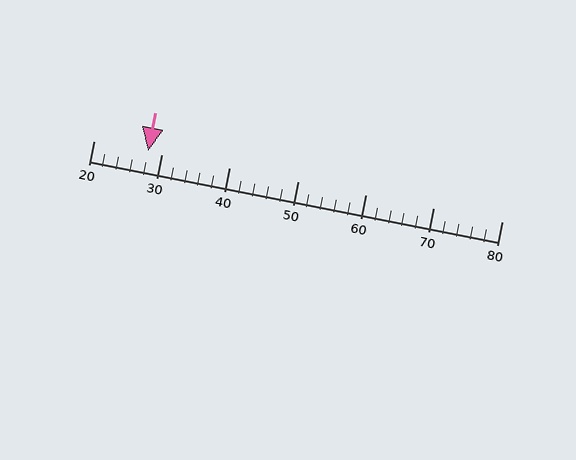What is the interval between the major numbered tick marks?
The major tick marks are spaced 10 units apart.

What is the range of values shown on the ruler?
The ruler shows values from 20 to 80.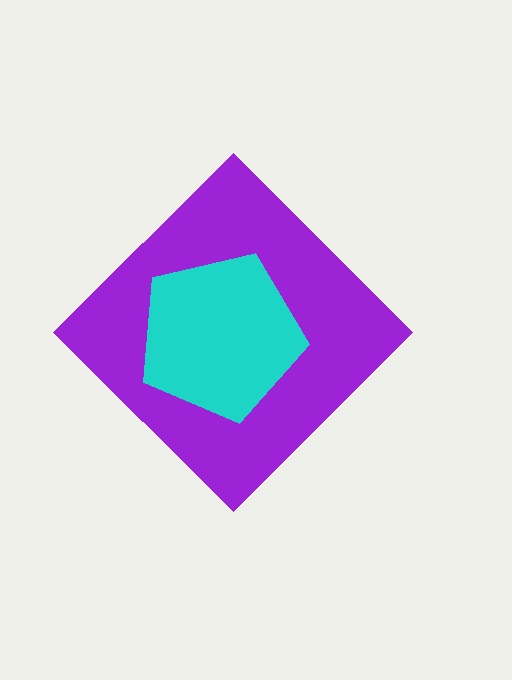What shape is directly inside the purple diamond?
The cyan pentagon.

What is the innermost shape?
The cyan pentagon.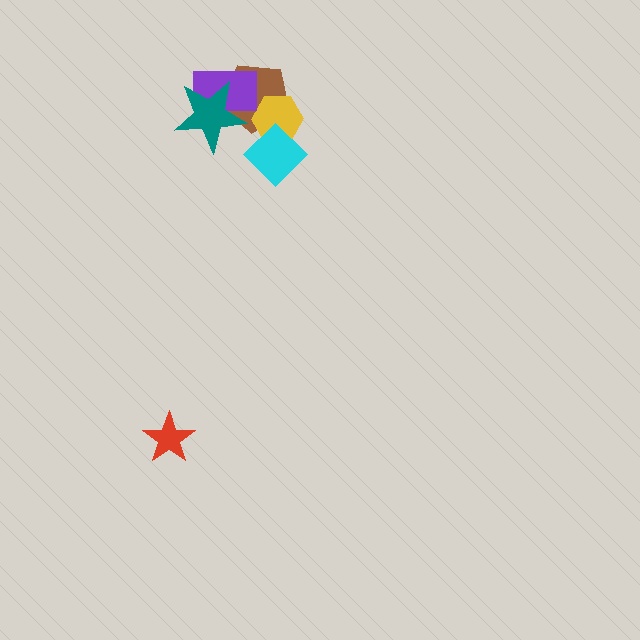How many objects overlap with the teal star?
2 objects overlap with the teal star.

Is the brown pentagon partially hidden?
Yes, it is partially covered by another shape.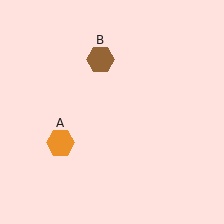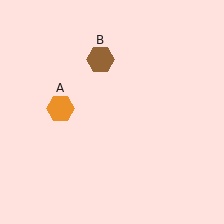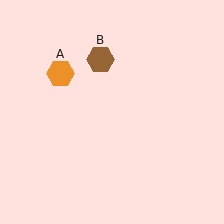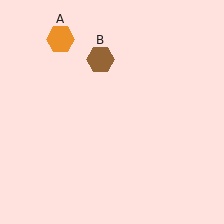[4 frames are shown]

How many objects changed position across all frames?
1 object changed position: orange hexagon (object A).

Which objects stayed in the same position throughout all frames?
Brown hexagon (object B) remained stationary.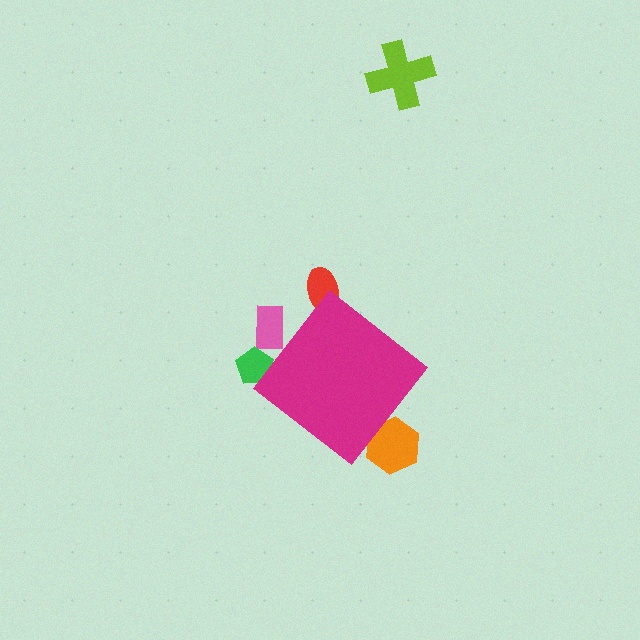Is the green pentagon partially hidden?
Yes, the green pentagon is partially hidden behind the magenta diamond.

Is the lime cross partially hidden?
No, the lime cross is fully visible.